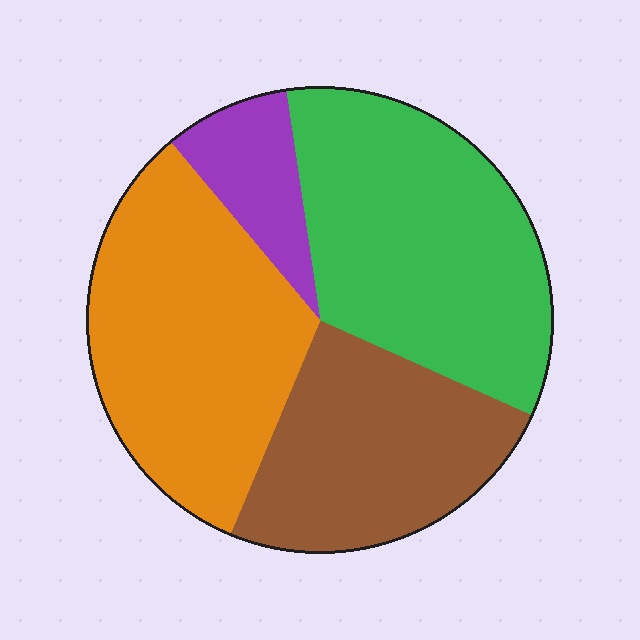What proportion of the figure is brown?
Brown covers 24% of the figure.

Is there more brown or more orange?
Orange.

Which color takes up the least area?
Purple, at roughly 10%.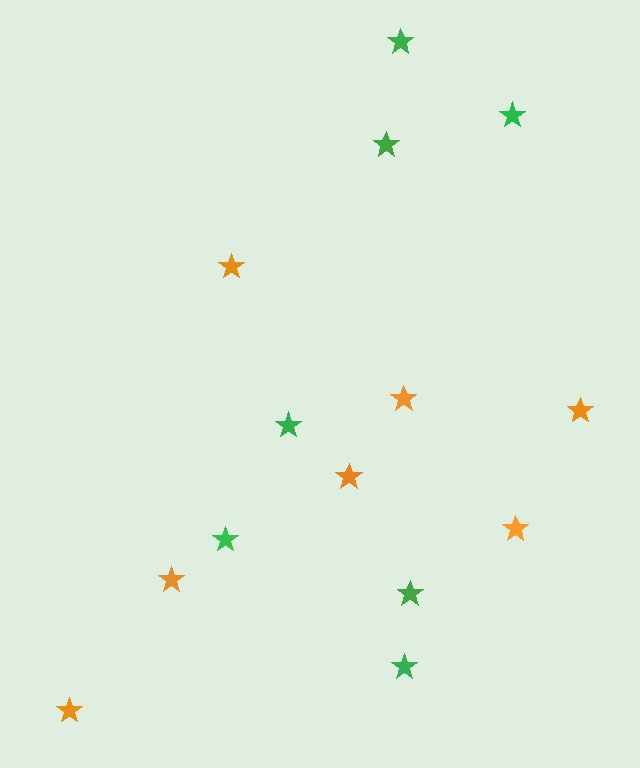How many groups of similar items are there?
There are 2 groups: one group of orange stars (7) and one group of green stars (7).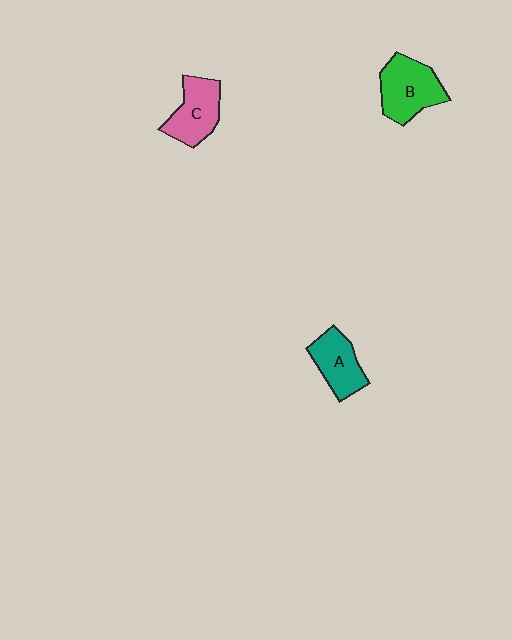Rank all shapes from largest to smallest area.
From largest to smallest: B (green), C (pink), A (teal).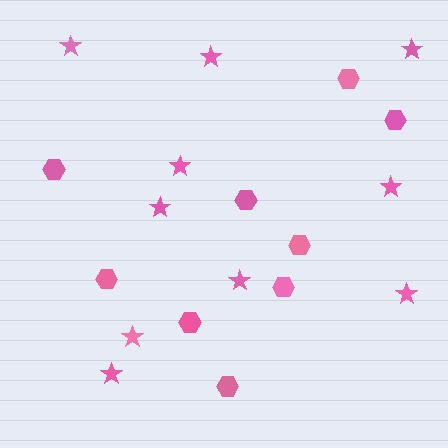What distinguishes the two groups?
There are 2 groups: one group of hexagons (9) and one group of stars (10).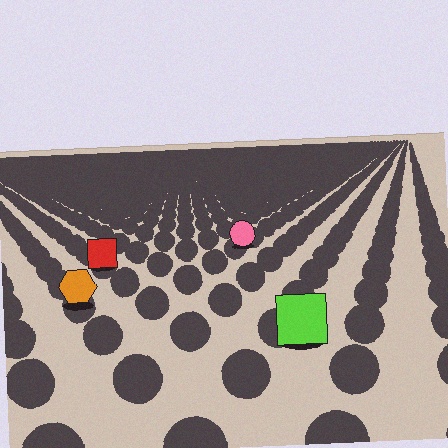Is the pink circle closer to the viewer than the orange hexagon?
No. The orange hexagon is closer — you can tell from the texture gradient: the ground texture is coarser near it.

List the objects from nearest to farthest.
From nearest to farthest: the lime square, the orange hexagon, the red square, the pink circle.